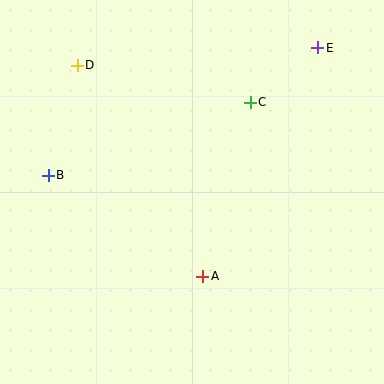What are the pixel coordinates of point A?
Point A is at (203, 276).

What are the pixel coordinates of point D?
Point D is at (77, 65).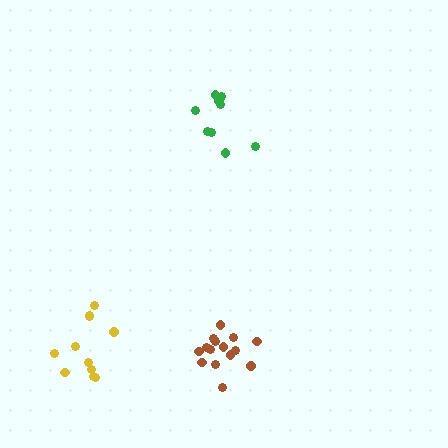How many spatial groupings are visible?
There are 3 spatial groupings.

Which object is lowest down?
The yellow cluster is bottommost.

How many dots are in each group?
Group 1: 11 dots, Group 2: 9 dots, Group 3: 15 dots (35 total).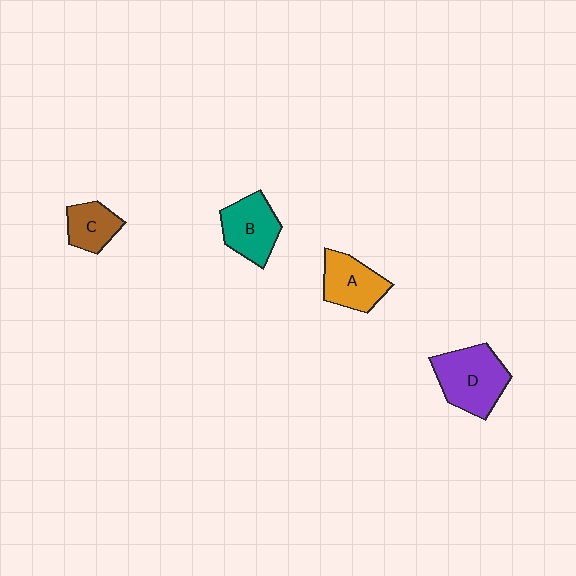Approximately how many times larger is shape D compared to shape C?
Approximately 1.8 times.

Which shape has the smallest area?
Shape C (brown).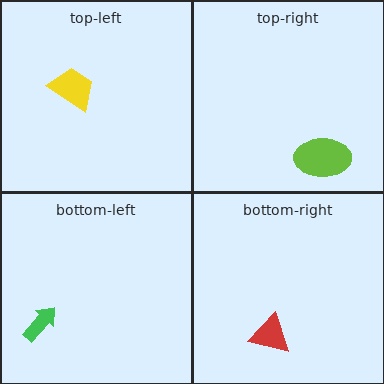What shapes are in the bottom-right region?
The red triangle.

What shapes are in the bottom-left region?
The green arrow.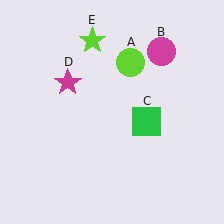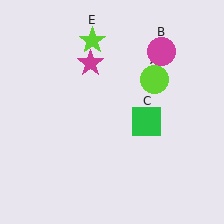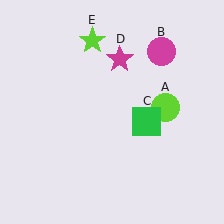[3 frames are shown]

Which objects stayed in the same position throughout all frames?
Magenta circle (object B) and green square (object C) and lime star (object E) remained stationary.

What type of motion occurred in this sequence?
The lime circle (object A), magenta star (object D) rotated clockwise around the center of the scene.